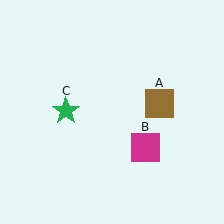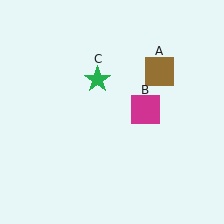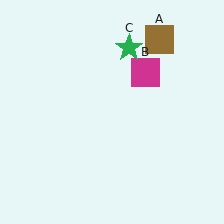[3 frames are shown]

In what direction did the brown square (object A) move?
The brown square (object A) moved up.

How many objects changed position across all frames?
3 objects changed position: brown square (object A), magenta square (object B), green star (object C).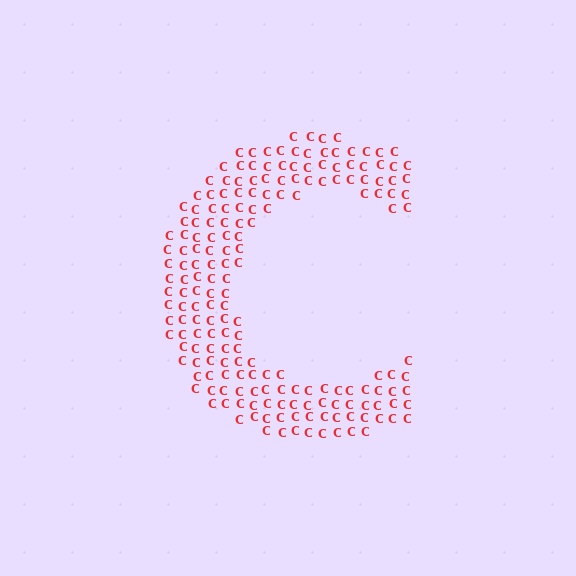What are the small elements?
The small elements are letter C's.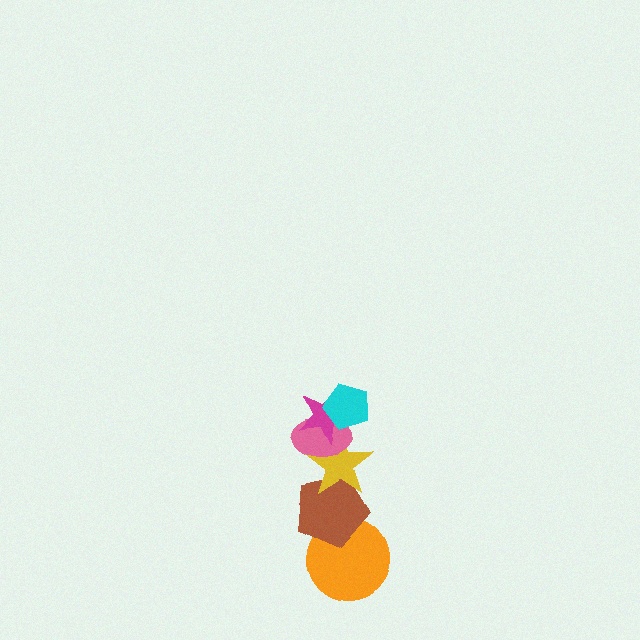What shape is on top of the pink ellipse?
The magenta star is on top of the pink ellipse.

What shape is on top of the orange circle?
The brown pentagon is on top of the orange circle.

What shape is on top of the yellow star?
The pink ellipse is on top of the yellow star.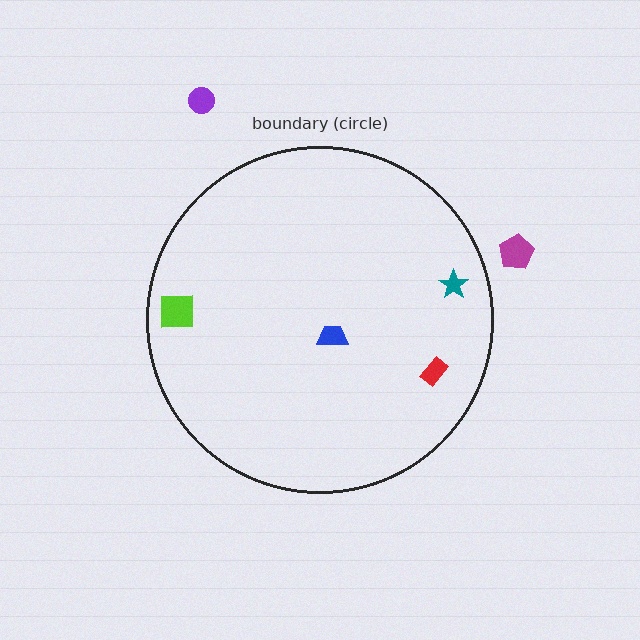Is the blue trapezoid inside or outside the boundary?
Inside.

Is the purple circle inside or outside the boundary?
Outside.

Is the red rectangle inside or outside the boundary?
Inside.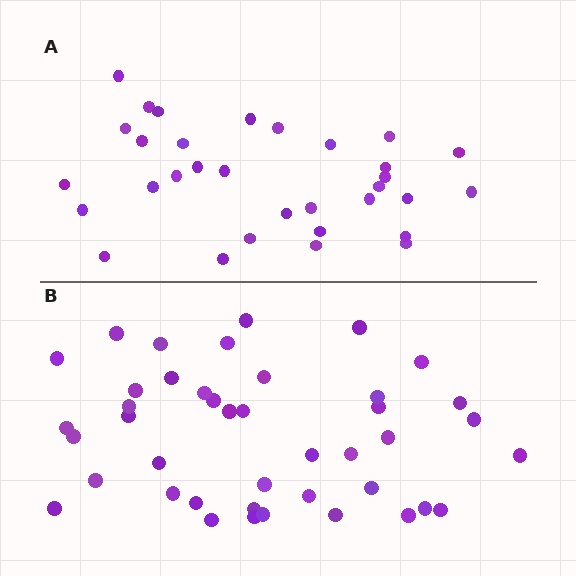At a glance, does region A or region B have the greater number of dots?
Region B (the bottom region) has more dots.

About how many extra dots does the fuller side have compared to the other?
Region B has roughly 10 or so more dots than region A.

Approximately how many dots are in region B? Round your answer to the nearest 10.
About 40 dots. (The exact count is 42, which rounds to 40.)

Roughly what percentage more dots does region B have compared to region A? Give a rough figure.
About 30% more.